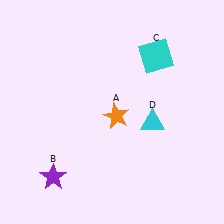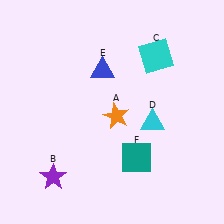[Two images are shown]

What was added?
A blue triangle (E), a teal square (F) were added in Image 2.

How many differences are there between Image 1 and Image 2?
There are 2 differences between the two images.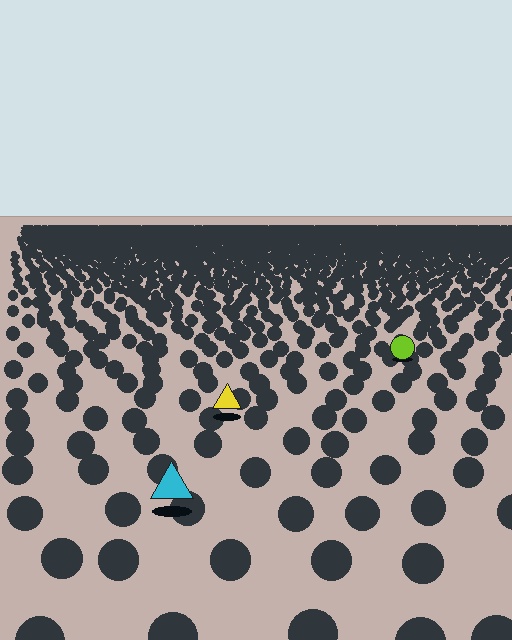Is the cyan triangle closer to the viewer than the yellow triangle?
Yes. The cyan triangle is closer — you can tell from the texture gradient: the ground texture is coarser near it.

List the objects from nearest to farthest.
From nearest to farthest: the cyan triangle, the yellow triangle, the lime circle.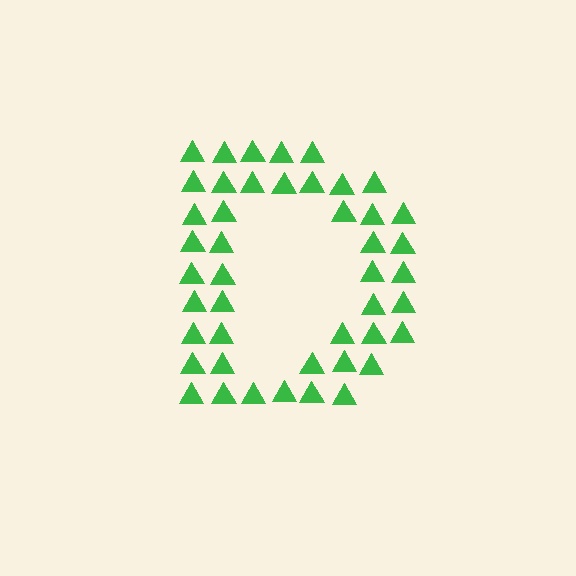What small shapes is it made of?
It is made of small triangles.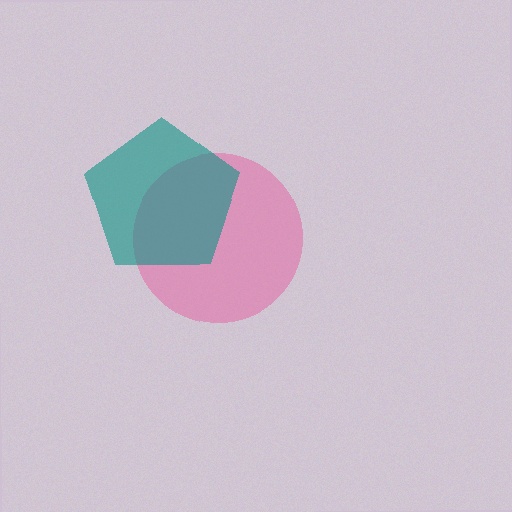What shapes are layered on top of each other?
The layered shapes are: a pink circle, a teal pentagon.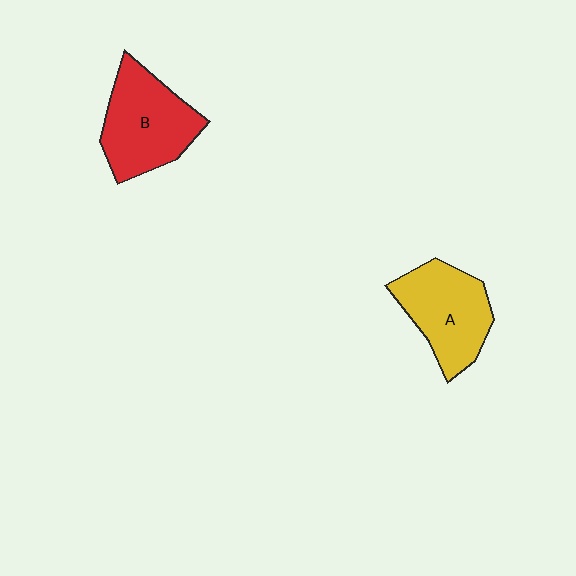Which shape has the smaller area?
Shape A (yellow).